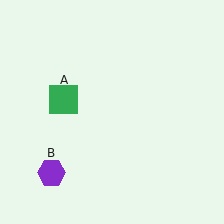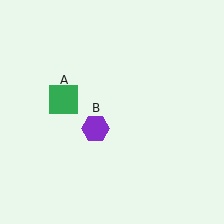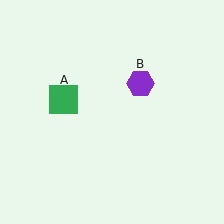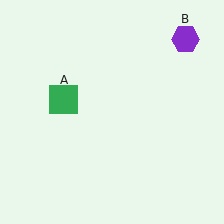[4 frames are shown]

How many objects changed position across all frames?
1 object changed position: purple hexagon (object B).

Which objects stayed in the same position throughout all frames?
Green square (object A) remained stationary.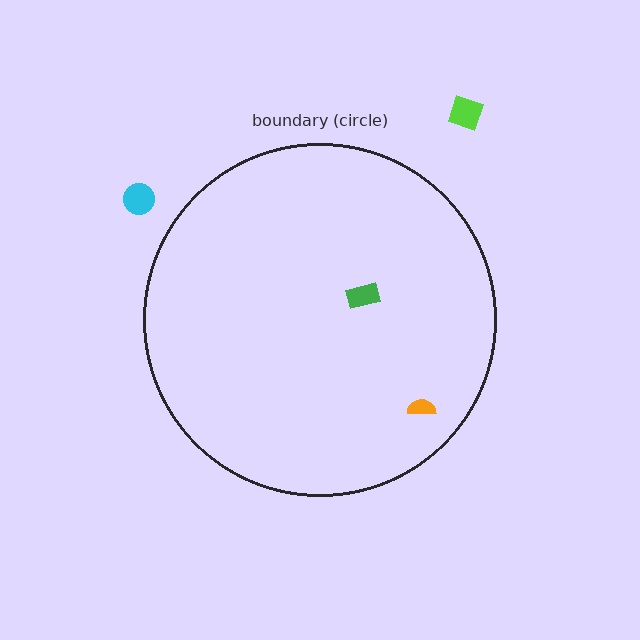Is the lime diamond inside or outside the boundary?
Outside.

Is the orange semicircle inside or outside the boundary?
Inside.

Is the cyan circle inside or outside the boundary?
Outside.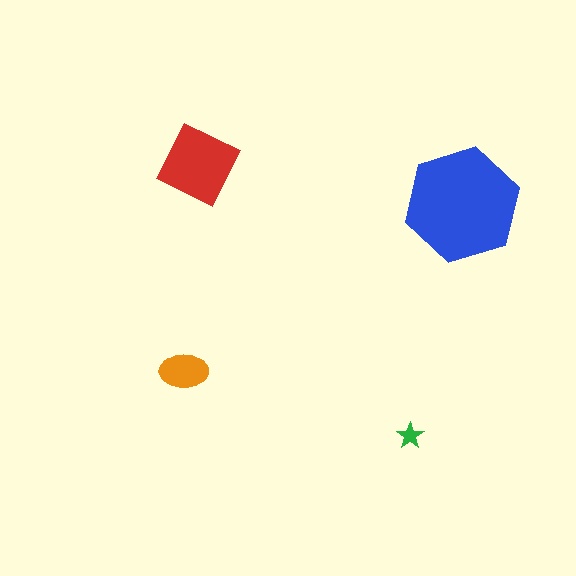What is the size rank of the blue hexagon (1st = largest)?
1st.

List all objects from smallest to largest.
The green star, the orange ellipse, the red diamond, the blue hexagon.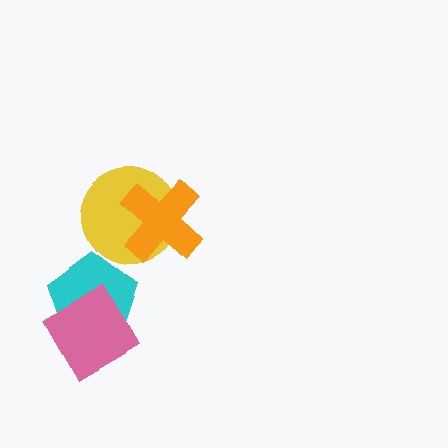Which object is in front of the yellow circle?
The orange cross is in front of the yellow circle.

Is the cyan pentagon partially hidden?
Yes, it is partially covered by another shape.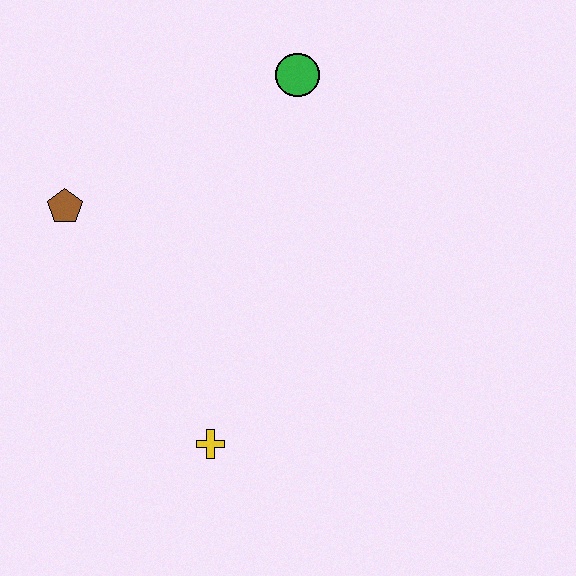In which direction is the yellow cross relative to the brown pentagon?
The yellow cross is below the brown pentagon.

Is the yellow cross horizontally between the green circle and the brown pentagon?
Yes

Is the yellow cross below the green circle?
Yes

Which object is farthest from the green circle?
The yellow cross is farthest from the green circle.